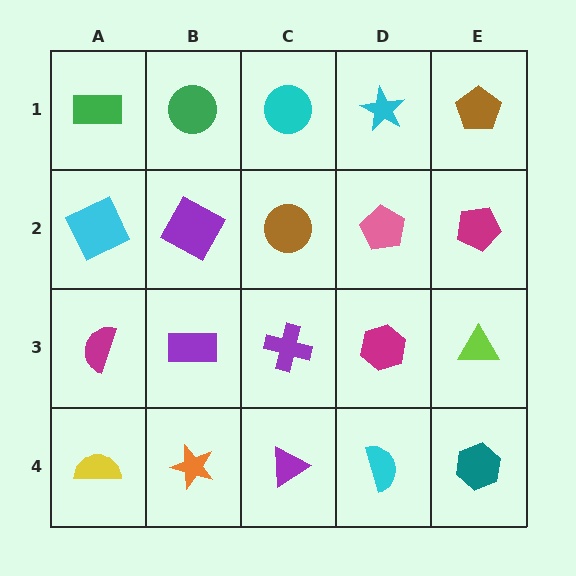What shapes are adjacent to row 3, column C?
A brown circle (row 2, column C), a purple triangle (row 4, column C), a purple rectangle (row 3, column B), a magenta hexagon (row 3, column D).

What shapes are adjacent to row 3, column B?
A purple square (row 2, column B), an orange star (row 4, column B), a magenta semicircle (row 3, column A), a purple cross (row 3, column C).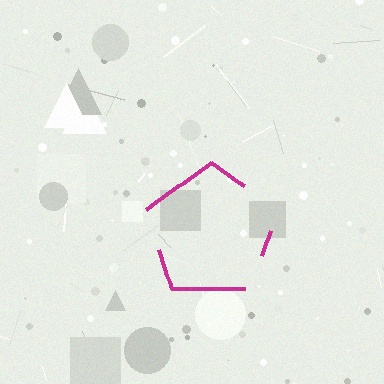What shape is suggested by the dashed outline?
The dashed outline suggests a pentagon.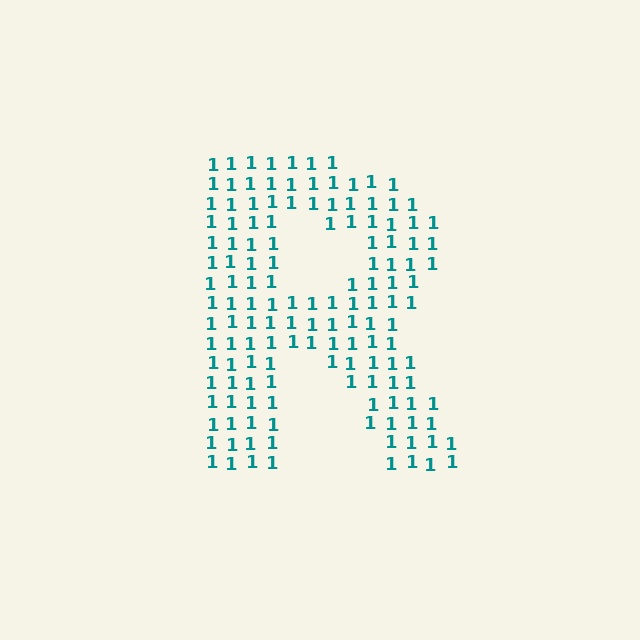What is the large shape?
The large shape is the letter R.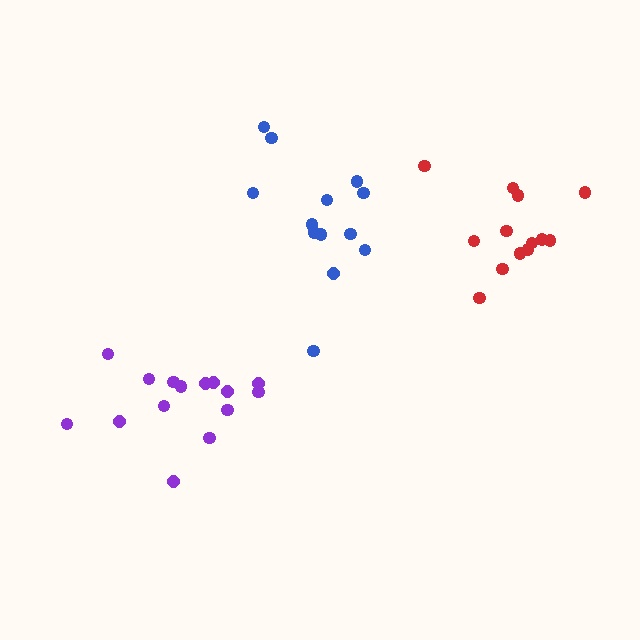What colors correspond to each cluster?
The clusters are colored: purple, blue, red.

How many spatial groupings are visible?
There are 3 spatial groupings.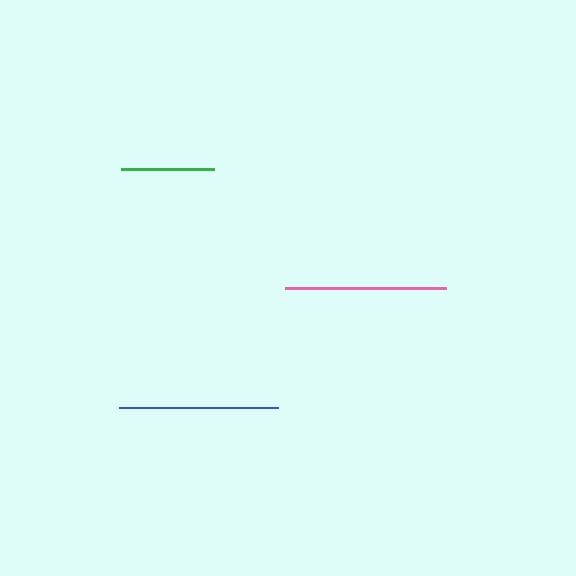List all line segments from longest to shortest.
From longest to shortest: pink, blue, green.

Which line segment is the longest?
The pink line is the longest at approximately 160 pixels.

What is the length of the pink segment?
The pink segment is approximately 160 pixels long.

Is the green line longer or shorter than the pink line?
The pink line is longer than the green line.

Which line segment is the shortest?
The green line is the shortest at approximately 94 pixels.